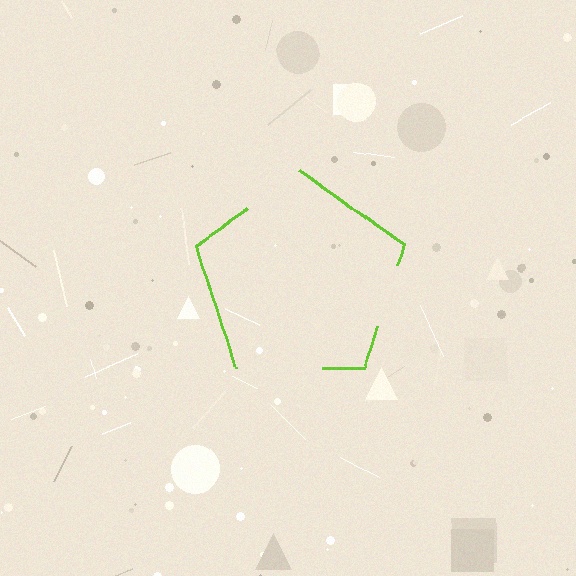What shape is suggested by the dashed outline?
The dashed outline suggests a pentagon.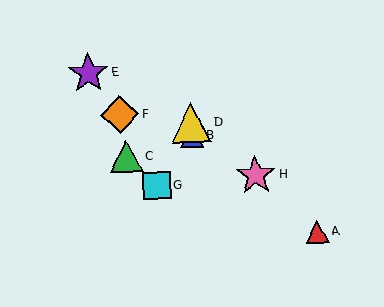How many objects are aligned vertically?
2 objects (B, D) are aligned vertically.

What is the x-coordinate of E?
Object E is at x≈88.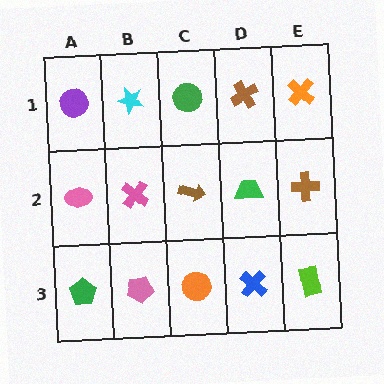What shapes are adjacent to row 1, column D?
A green trapezoid (row 2, column D), a green circle (row 1, column C), an orange cross (row 1, column E).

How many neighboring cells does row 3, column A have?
2.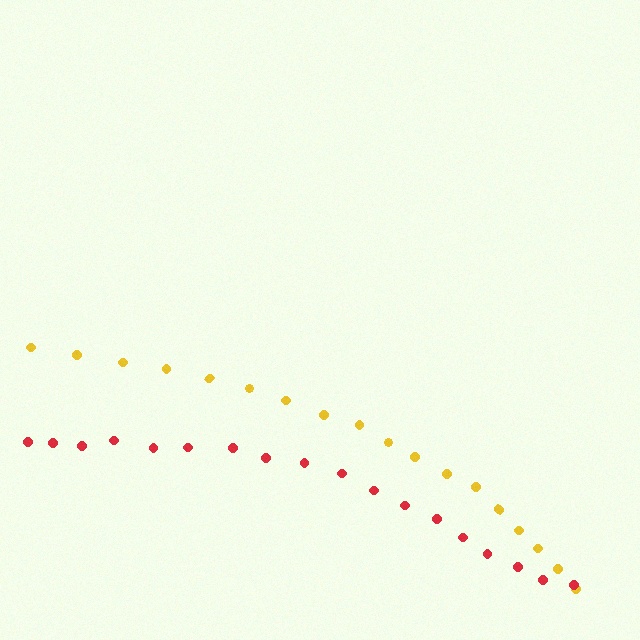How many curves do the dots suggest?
There are 2 distinct paths.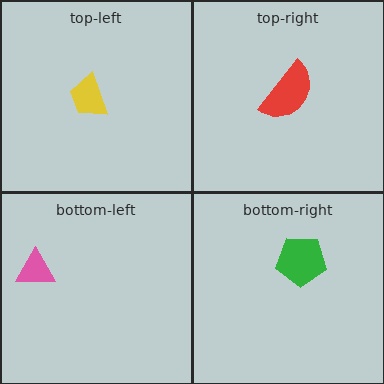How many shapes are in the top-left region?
1.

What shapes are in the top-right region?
The red semicircle.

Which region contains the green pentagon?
The bottom-right region.